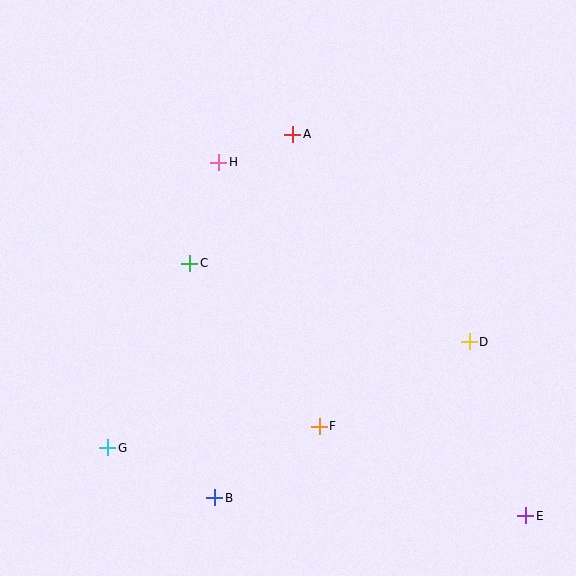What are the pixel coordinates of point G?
Point G is at (108, 448).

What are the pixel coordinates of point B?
Point B is at (215, 498).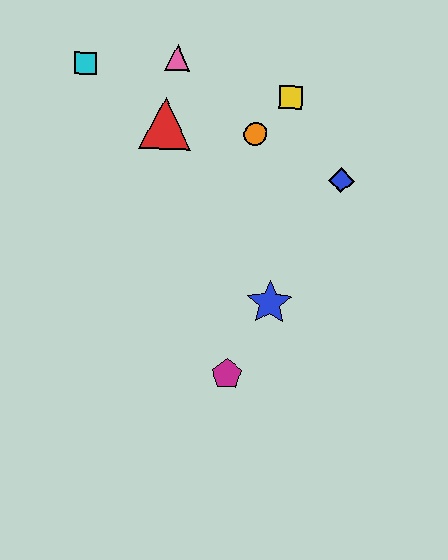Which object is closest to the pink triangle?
The red triangle is closest to the pink triangle.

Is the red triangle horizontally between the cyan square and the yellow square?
Yes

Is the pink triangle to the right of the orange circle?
No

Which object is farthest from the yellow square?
The magenta pentagon is farthest from the yellow square.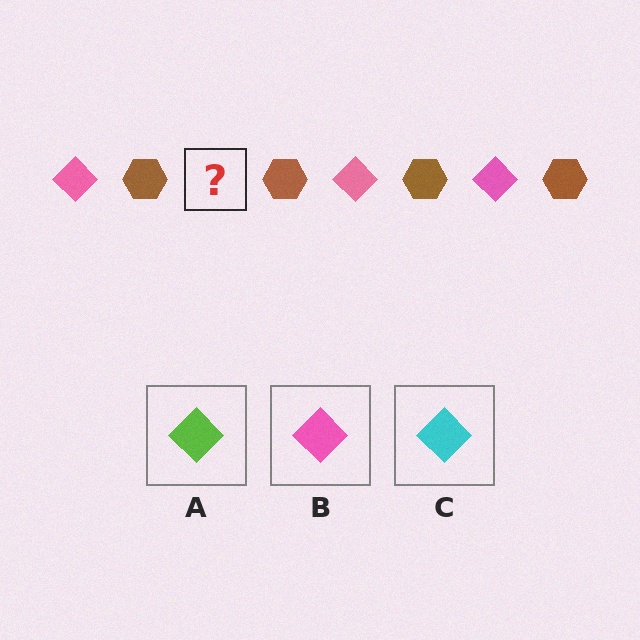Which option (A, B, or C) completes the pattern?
B.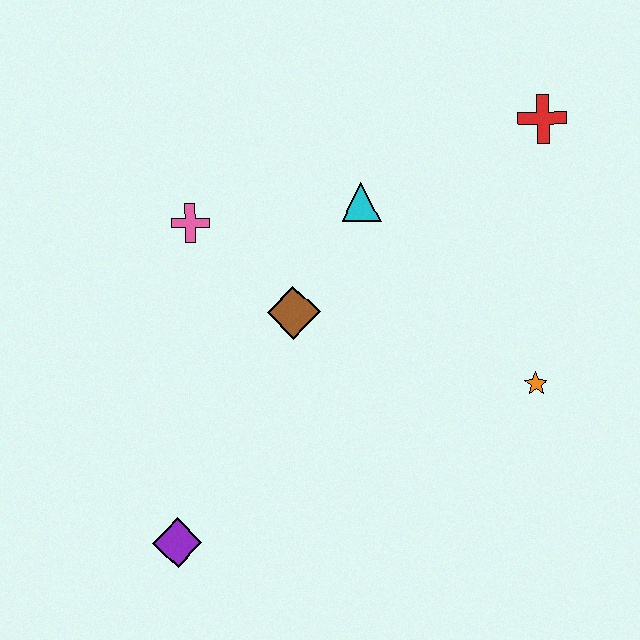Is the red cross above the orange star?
Yes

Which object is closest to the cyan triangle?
The brown diamond is closest to the cyan triangle.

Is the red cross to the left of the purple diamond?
No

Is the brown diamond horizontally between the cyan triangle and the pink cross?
Yes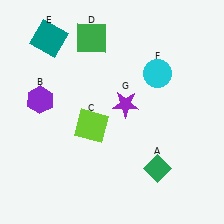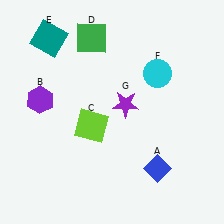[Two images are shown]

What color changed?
The diamond (A) changed from green in Image 1 to blue in Image 2.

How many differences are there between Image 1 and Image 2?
There is 1 difference between the two images.